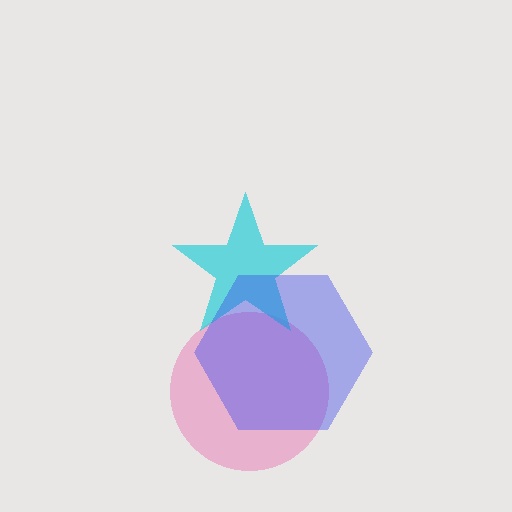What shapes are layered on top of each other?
The layered shapes are: a pink circle, a cyan star, a blue hexagon.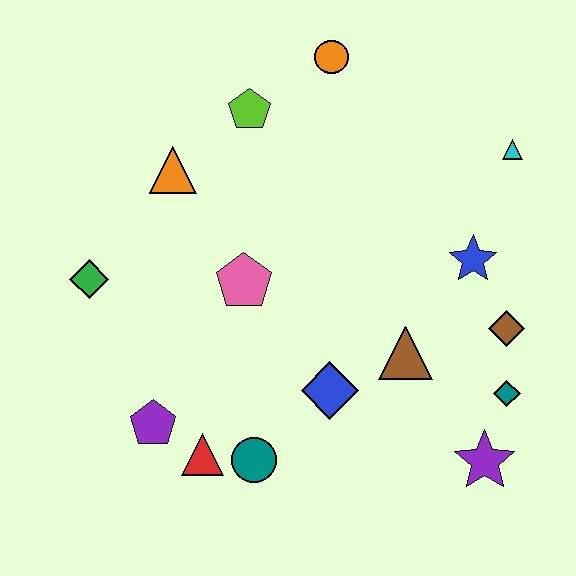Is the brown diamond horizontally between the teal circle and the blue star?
No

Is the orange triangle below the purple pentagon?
No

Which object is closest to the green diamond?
The orange triangle is closest to the green diamond.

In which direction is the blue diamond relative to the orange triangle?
The blue diamond is below the orange triangle.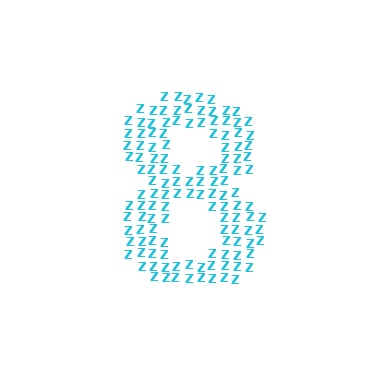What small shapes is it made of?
It is made of small letter Z's.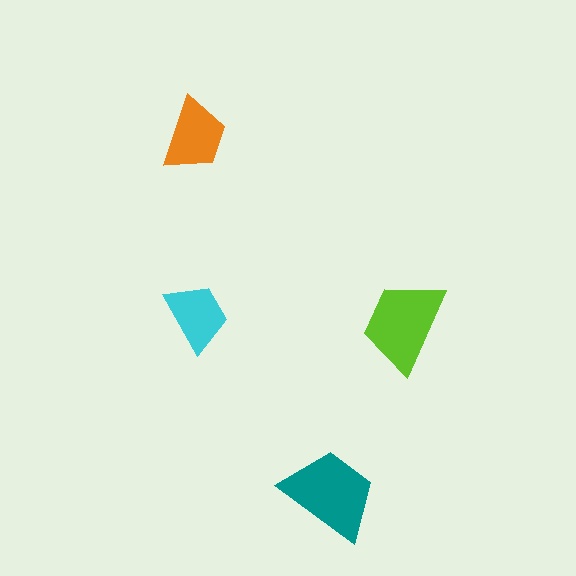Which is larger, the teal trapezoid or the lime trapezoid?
The teal one.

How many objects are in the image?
There are 4 objects in the image.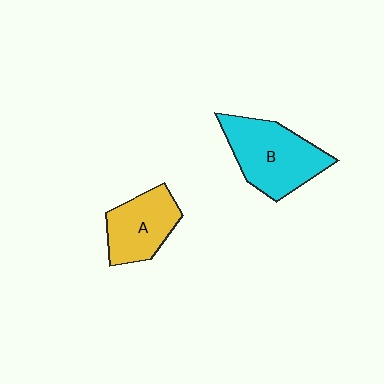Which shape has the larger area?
Shape B (cyan).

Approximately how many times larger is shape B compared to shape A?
Approximately 1.4 times.